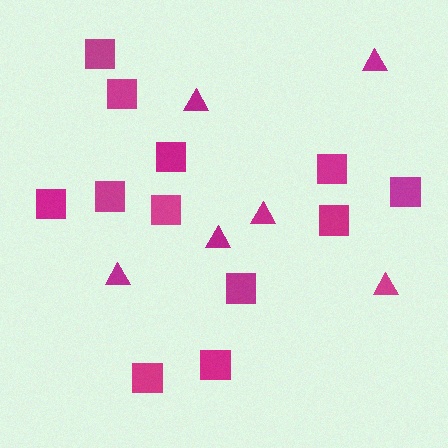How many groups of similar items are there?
There are 2 groups: one group of triangles (6) and one group of squares (12).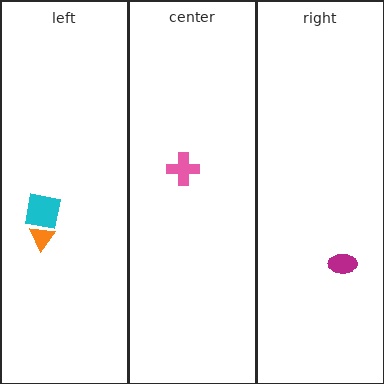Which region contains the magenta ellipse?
The right region.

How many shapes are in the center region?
1.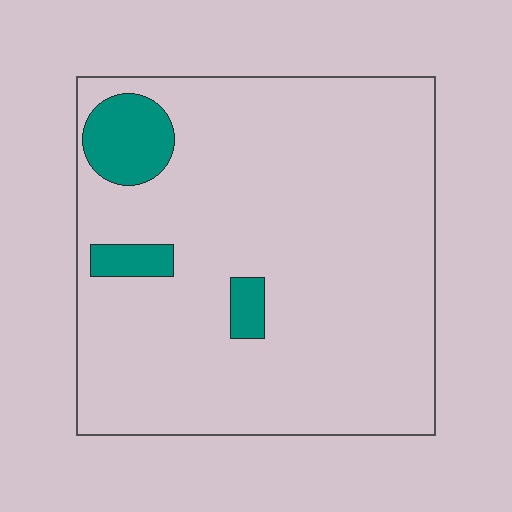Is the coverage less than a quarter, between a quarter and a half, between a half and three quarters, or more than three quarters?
Less than a quarter.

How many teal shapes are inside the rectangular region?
3.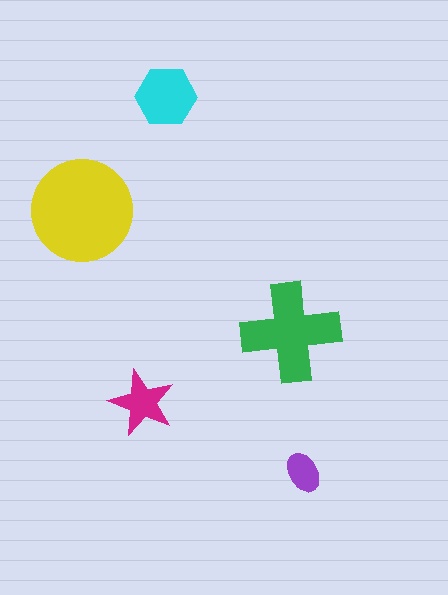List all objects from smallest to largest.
The purple ellipse, the magenta star, the cyan hexagon, the green cross, the yellow circle.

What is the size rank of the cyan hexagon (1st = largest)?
3rd.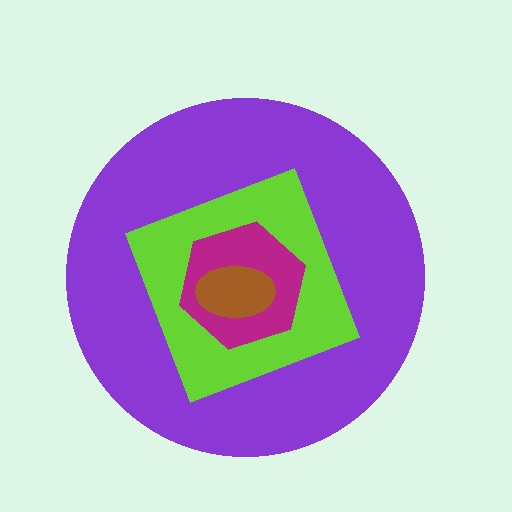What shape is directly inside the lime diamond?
The magenta hexagon.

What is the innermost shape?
The brown ellipse.